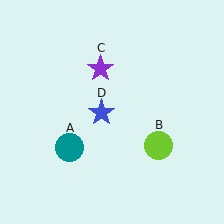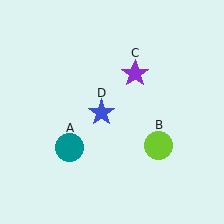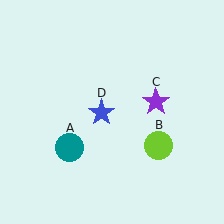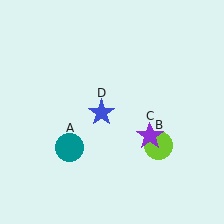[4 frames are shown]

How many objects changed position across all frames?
1 object changed position: purple star (object C).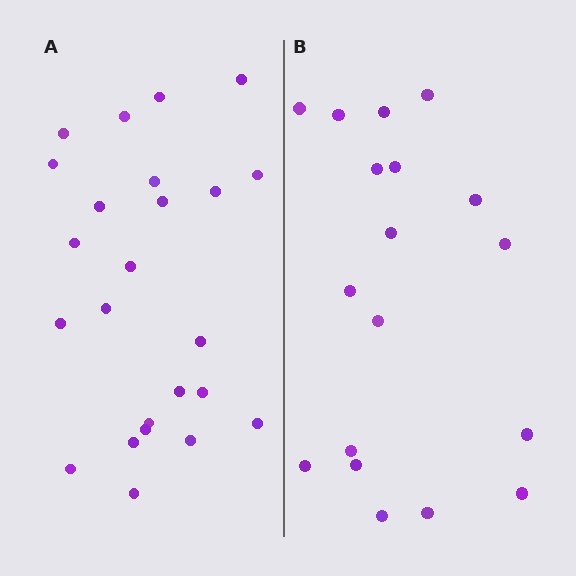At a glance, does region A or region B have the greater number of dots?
Region A (the left region) has more dots.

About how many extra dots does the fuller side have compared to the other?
Region A has about 6 more dots than region B.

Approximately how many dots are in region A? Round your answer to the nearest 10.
About 20 dots. (The exact count is 24, which rounds to 20.)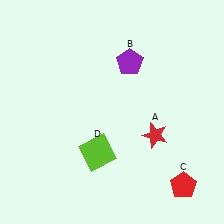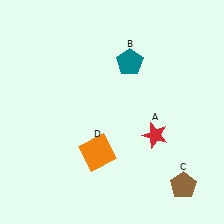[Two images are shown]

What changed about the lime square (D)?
In Image 1, D is lime. In Image 2, it changed to orange.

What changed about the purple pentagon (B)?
In Image 1, B is purple. In Image 2, it changed to teal.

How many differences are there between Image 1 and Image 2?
There are 3 differences between the two images.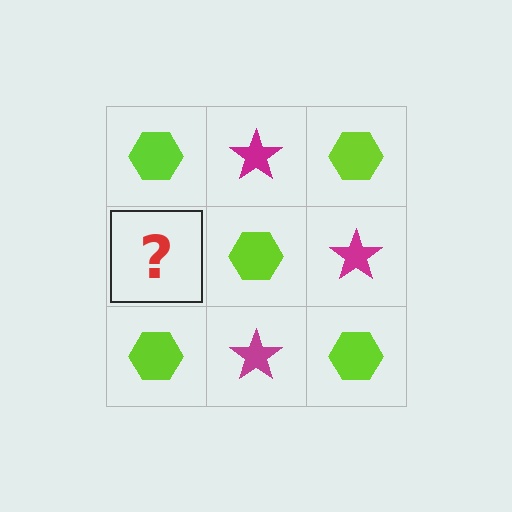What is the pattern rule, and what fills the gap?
The rule is that it alternates lime hexagon and magenta star in a checkerboard pattern. The gap should be filled with a magenta star.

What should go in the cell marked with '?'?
The missing cell should contain a magenta star.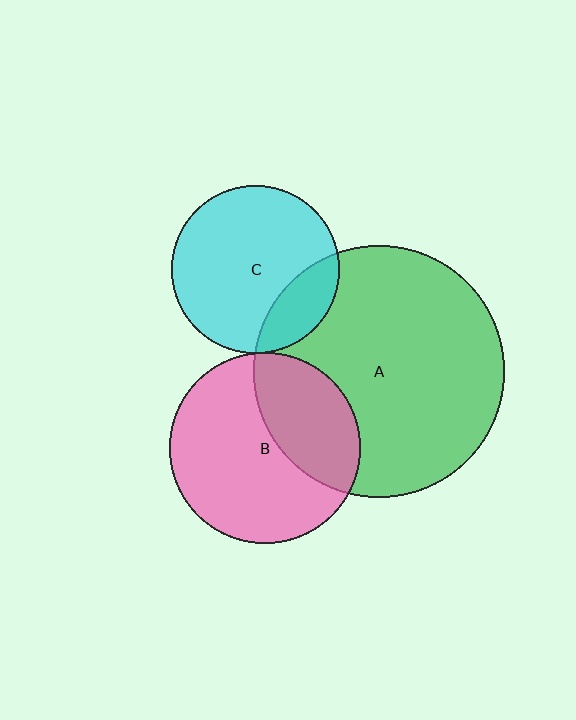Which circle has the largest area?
Circle A (green).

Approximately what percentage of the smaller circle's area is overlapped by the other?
Approximately 5%.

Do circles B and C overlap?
Yes.